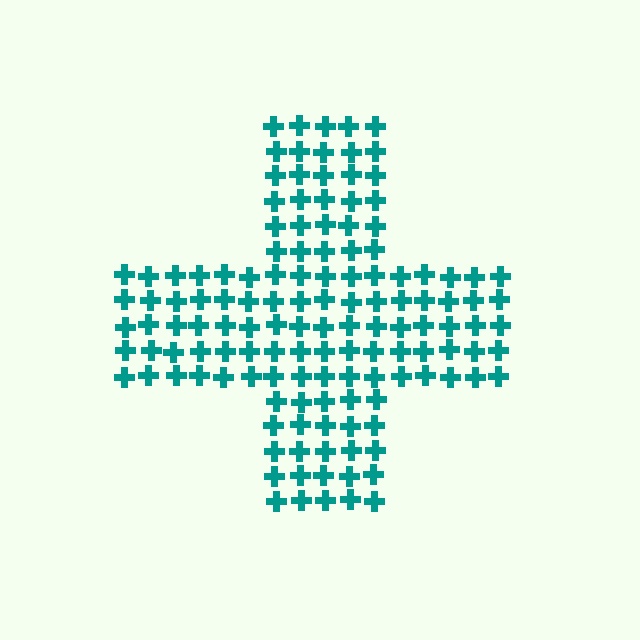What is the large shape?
The large shape is a cross.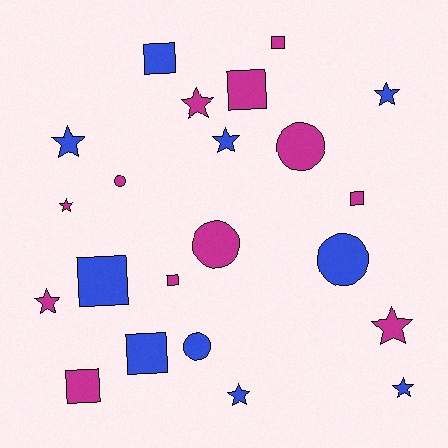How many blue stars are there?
There are 5 blue stars.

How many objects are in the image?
There are 22 objects.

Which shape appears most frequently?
Star, with 9 objects.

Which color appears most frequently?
Magenta, with 12 objects.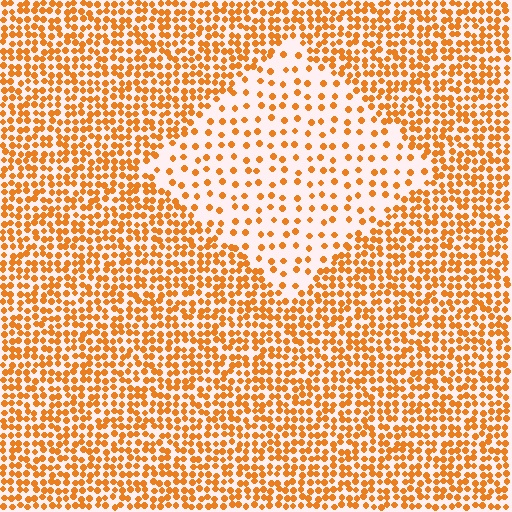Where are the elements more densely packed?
The elements are more densely packed outside the diamond boundary.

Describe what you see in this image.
The image contains small orange elements arranged at two different densities. A diamond-shaped region is visible where the elements are less densely packed than the surrounding area.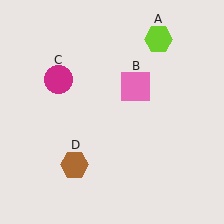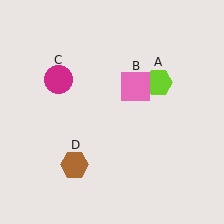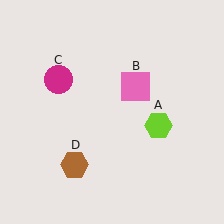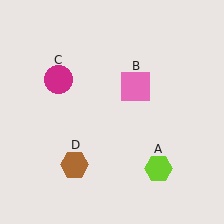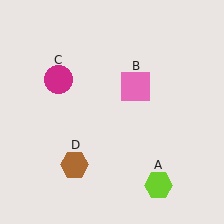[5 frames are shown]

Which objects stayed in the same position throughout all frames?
Pink square (object B) and magenta circle (object C) and brown hexagon (object D) remained stationary.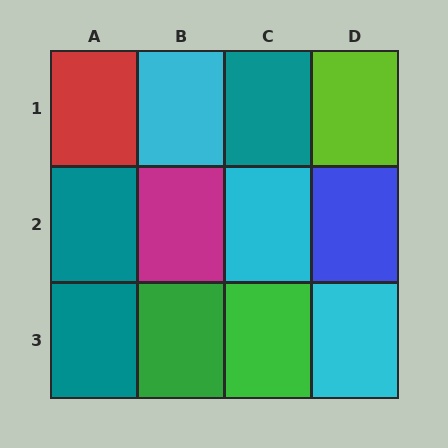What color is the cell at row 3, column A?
Teal.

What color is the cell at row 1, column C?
Teal.